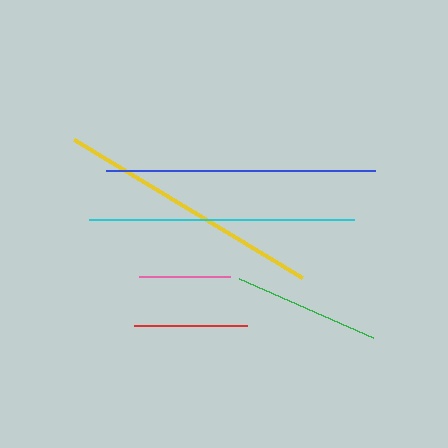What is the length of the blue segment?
The blue segment is approximately 268 pixels long.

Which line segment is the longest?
The blue line is the longest at approximately 268 pixels.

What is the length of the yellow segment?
The yellow segment is approximately 267 pixels long.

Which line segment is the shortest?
The pink line is the shortest at approximately 92 pixels.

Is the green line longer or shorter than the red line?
The green line is longer than the red line.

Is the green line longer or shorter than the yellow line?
The yellow line is longer than the green line.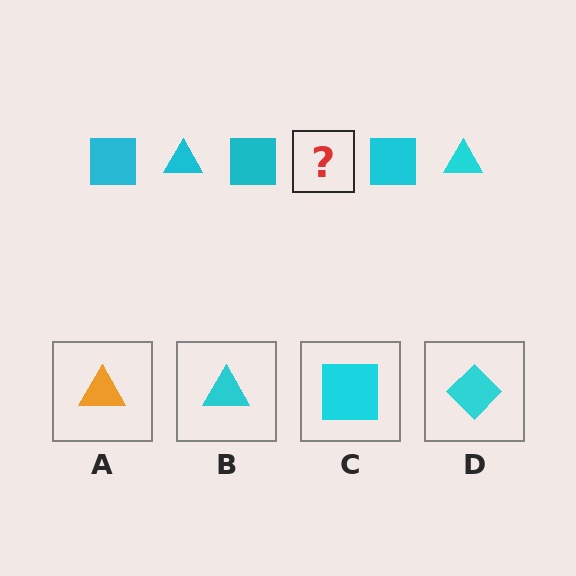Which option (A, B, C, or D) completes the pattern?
B.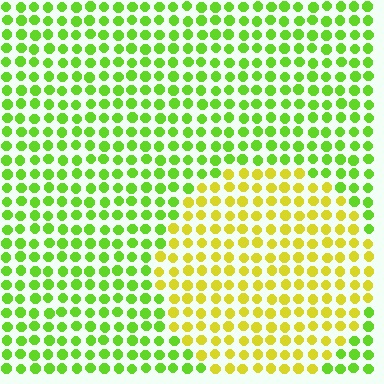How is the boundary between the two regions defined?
The boundary is defined purely by a slight shift in hue (about 41 degrees). Spacing, size, and orientation are identical on both sides.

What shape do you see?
I see a circle.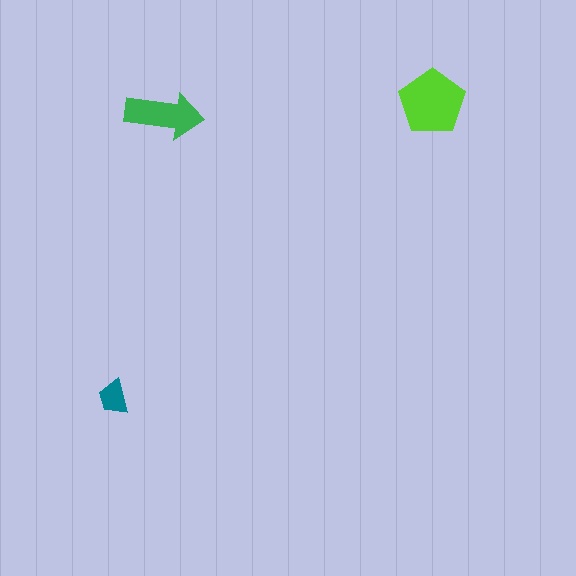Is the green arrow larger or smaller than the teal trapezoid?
Larger.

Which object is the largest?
The lime pentagon.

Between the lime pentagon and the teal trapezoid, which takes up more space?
The lime pentagon.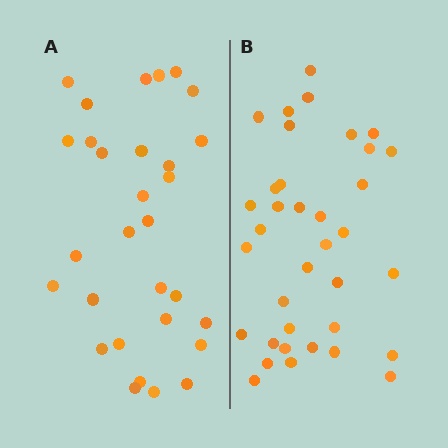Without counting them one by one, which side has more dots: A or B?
Region B (the right region) has more dots.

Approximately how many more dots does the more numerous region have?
Region B has about 6 more dots than region A.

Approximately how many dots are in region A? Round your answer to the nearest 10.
About 30 dots.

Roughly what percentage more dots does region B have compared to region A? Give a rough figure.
About 20% more.